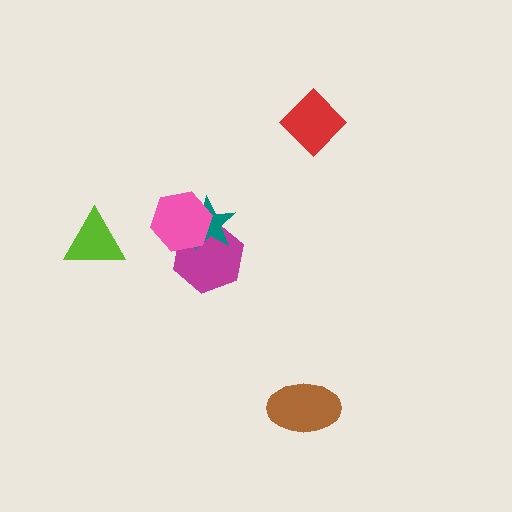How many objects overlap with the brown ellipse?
0 objects overlap with the brown ellipse.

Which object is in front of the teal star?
The pink hexagon is in front of the teal star.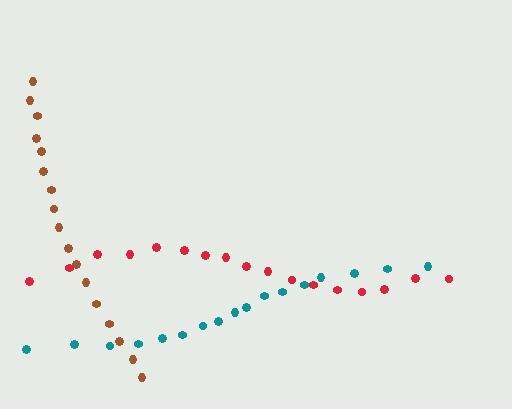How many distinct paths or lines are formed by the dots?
There are 3 distinct paths.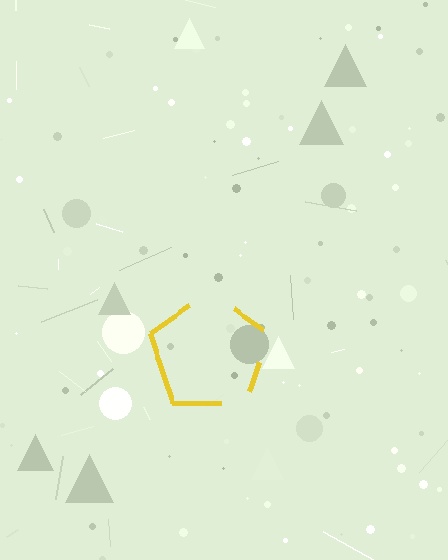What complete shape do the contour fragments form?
The contour fragments form a pentagon.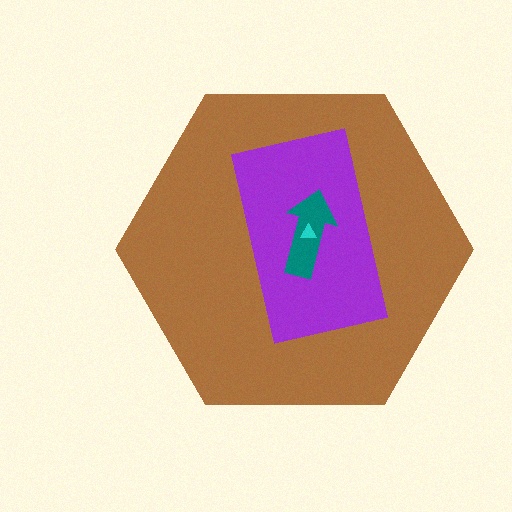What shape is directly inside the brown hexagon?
The purple rectangle.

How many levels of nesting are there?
4.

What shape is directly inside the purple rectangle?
The teal arrow.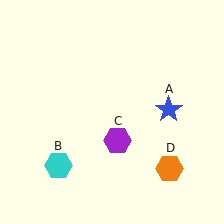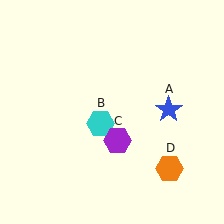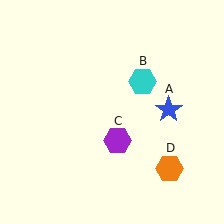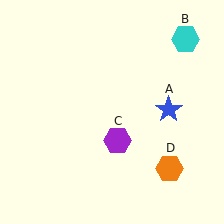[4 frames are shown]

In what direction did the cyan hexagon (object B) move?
The cyan hexagon (object B) moved up and to the right.